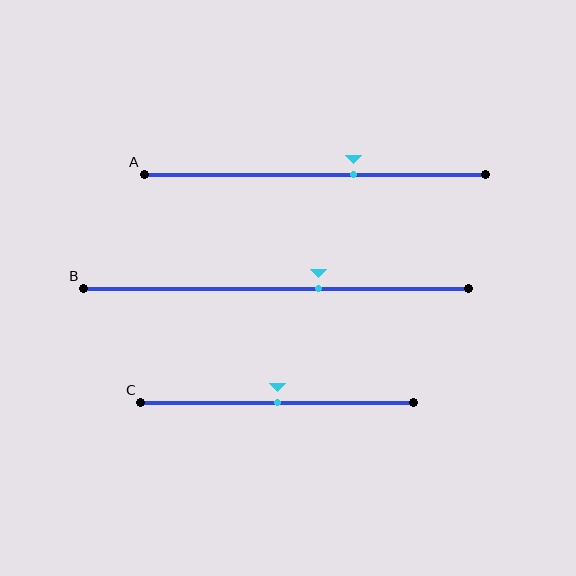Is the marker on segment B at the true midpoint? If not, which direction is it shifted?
No, the marker on segment B is shifted to the right by about 11% of the segment length.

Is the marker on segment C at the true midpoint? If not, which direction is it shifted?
Yes, the marker on segment C is at the true midpoint.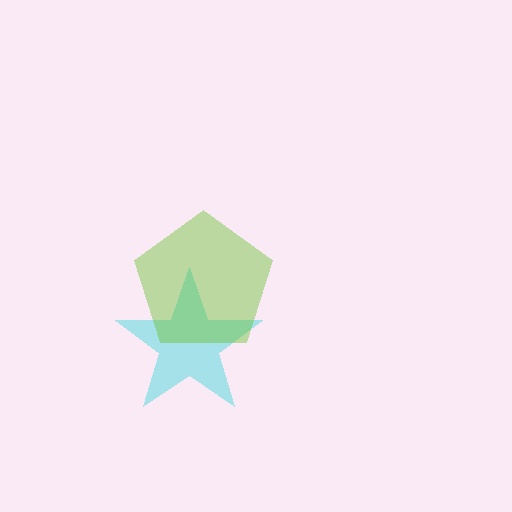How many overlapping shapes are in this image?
There are 2 overlapping shapes in the image.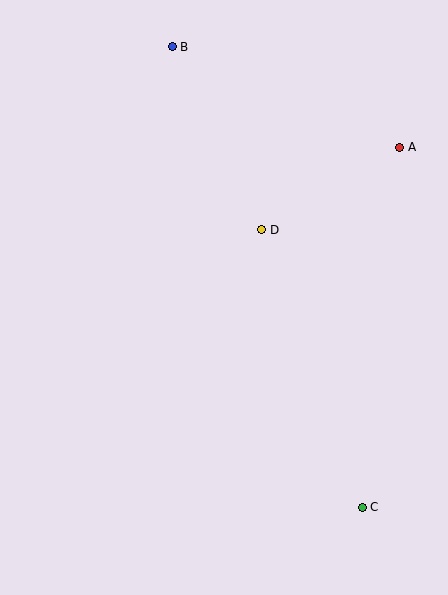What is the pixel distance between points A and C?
The distance between A and C is 362 pixels.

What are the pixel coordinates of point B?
Point B is at (172, 47).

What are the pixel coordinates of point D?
Point D is at (262, 230).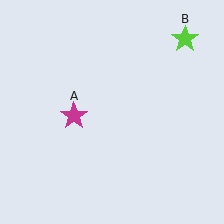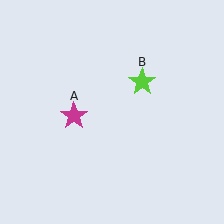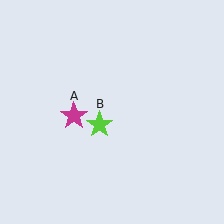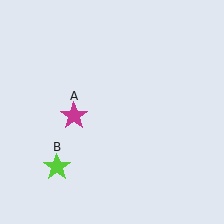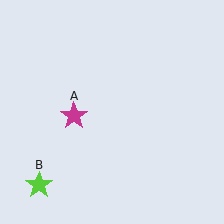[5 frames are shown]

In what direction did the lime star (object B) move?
The lime star (object B) moved down and to the left.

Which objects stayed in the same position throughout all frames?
Magenta star (object A) remained stationary.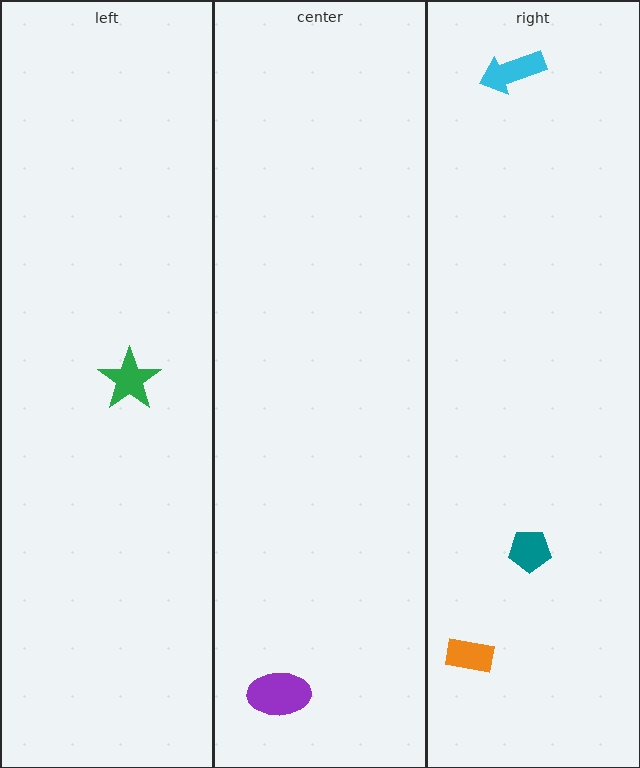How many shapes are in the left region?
1.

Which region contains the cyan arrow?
The right region.